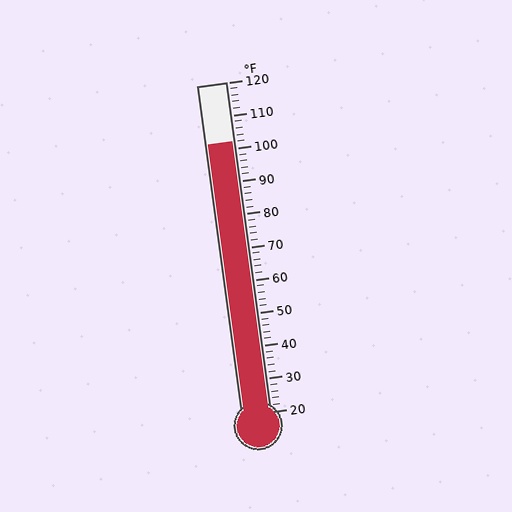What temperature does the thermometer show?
The thermometer shows approximately 102°F.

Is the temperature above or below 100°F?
The temperature is above 100°F.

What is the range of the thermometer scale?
The thermometer scale ranges from 20°F to 120°F.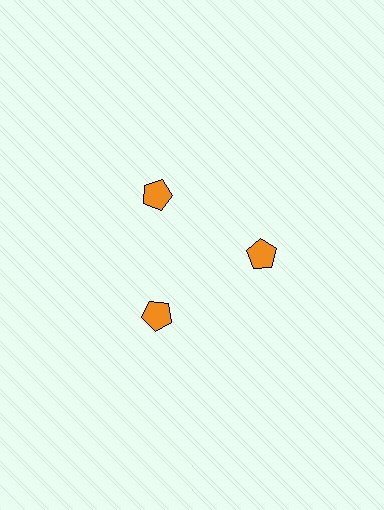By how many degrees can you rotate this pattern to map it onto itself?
The pattern maps onto itself every 120 degrees of rotation.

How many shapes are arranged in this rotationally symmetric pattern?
There are 3 shapes, arranged in 3 groups of 1.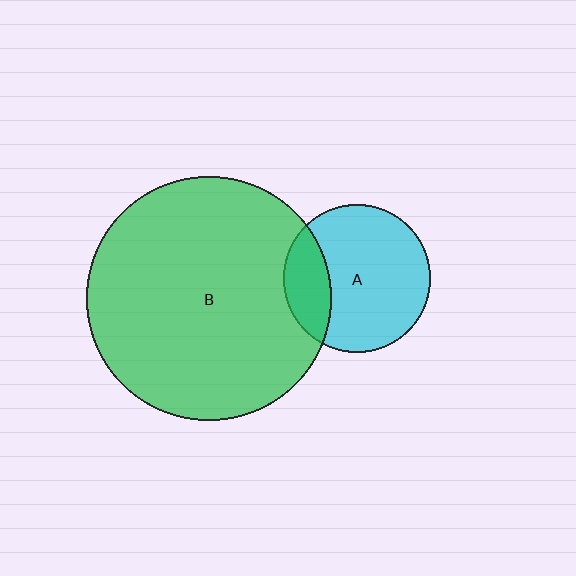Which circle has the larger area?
Circle B (green).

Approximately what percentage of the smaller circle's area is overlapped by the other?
Approximately 25%.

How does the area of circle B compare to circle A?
Approximately 2.7 times.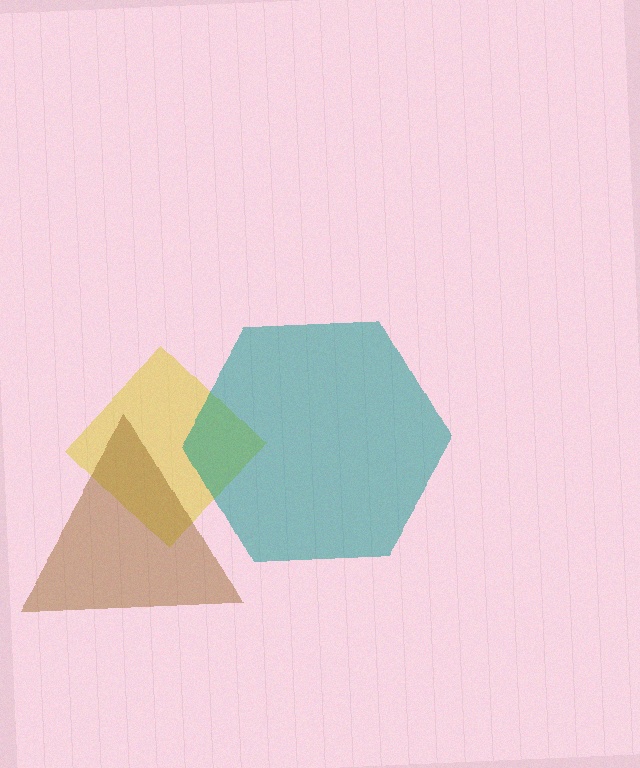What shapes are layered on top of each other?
The layered shapes are: a yellow diamond, a teal hexagon, a brown triangle.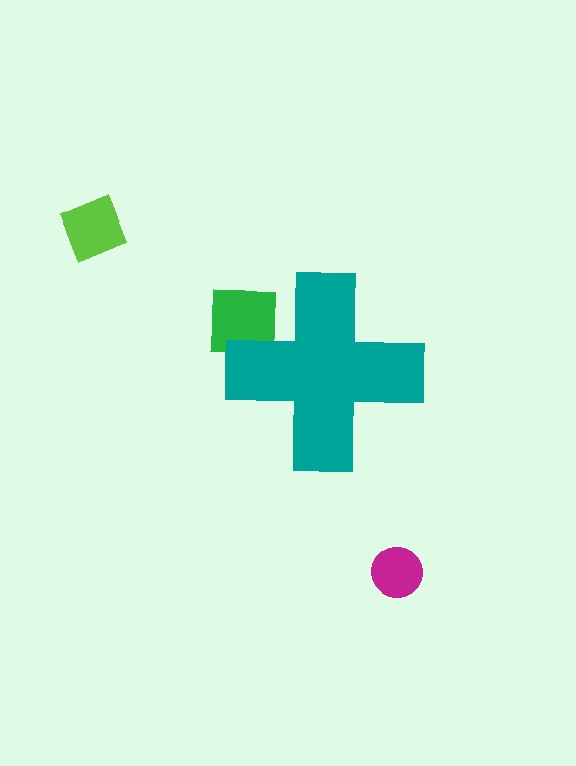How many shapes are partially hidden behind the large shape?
1 shape is partially hidden.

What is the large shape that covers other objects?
A teal cross.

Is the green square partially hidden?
Yes, the green square is partially hidden behind the teal cross.